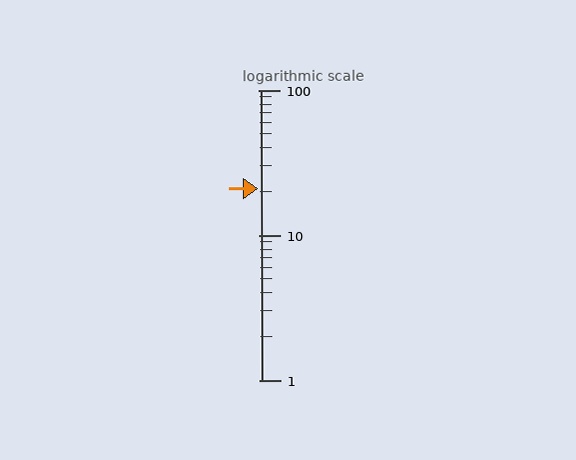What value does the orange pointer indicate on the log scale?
The pointer indicates approximately 21.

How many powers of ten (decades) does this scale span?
The scale spans 2 decades, from 1 to 100.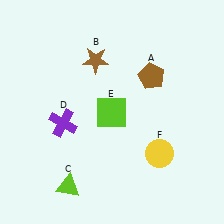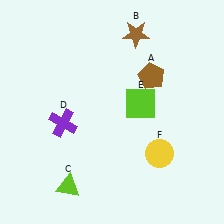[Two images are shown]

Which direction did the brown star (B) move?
The brown star (B) moved right.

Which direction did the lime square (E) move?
The lime square (E) moved right.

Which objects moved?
The objects that moved are: the brown star (B), the lime square (E).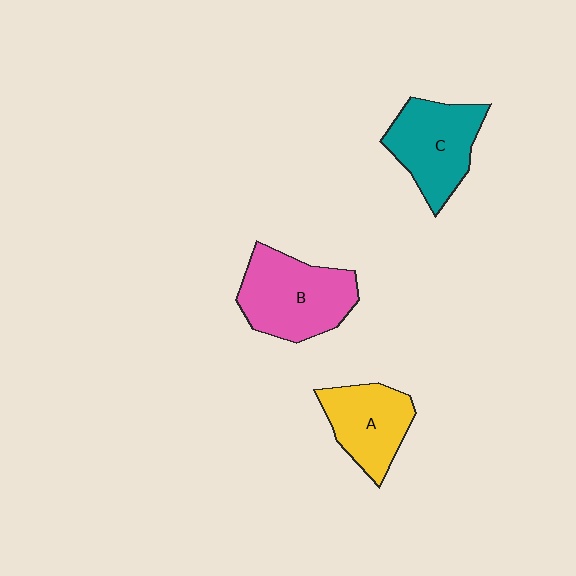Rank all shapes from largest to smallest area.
From largest to smallest: B (pink), C (teal), A (yellow).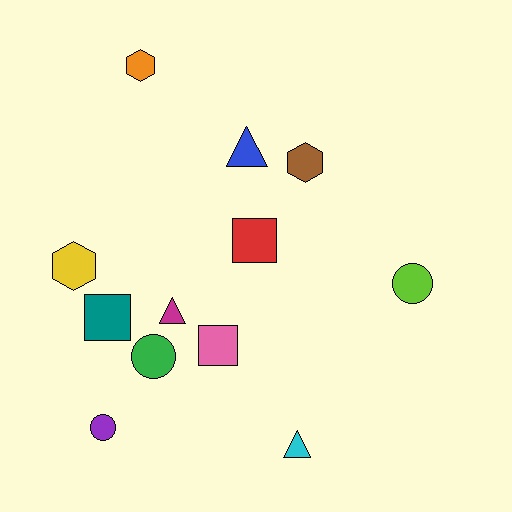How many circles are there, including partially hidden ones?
There are 3 circles.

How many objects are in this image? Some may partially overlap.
There are 12 objects.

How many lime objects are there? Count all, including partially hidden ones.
There is 1 lime object.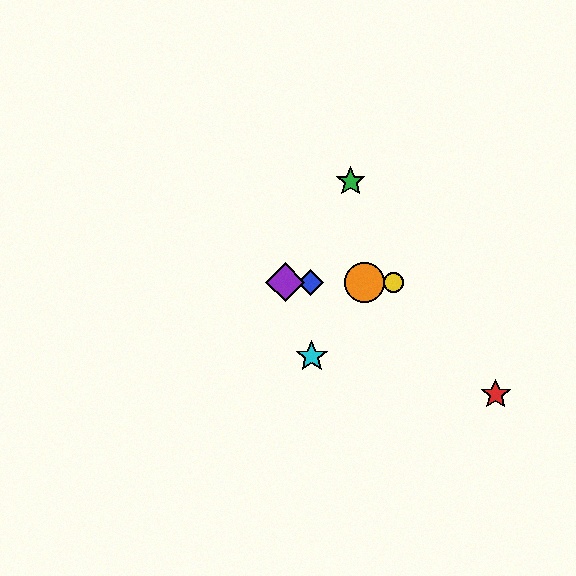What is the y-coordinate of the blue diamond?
The blue diamond is at y≈282.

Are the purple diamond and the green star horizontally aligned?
No, the purple diamond is at y≈282 and the green star is at y≈181.